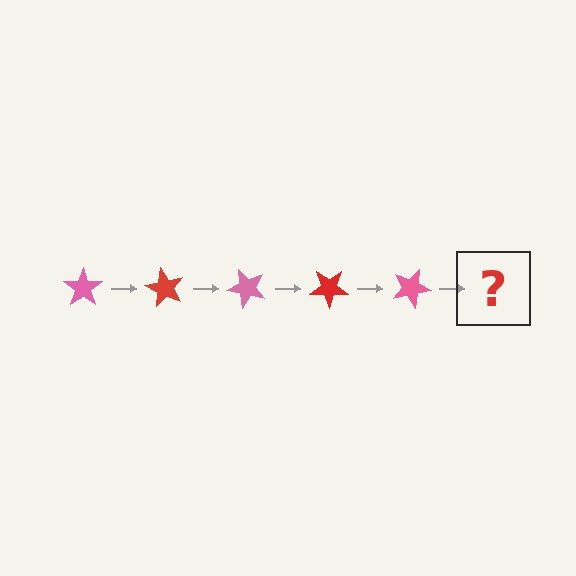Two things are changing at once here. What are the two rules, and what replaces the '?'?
The two rules are that it rotates 60 degrees each step and the color cycles through pink and red. The '?' should be a red star, rotated 300 degrees from the start.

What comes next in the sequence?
The next element should be a red star, rotated 300 degrees from the start.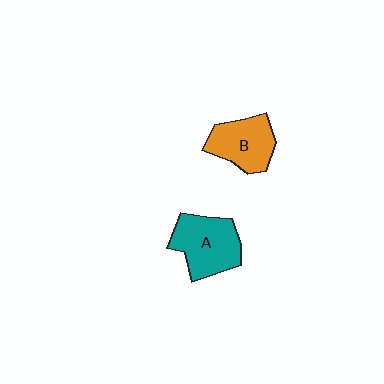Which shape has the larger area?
Shape A (teal).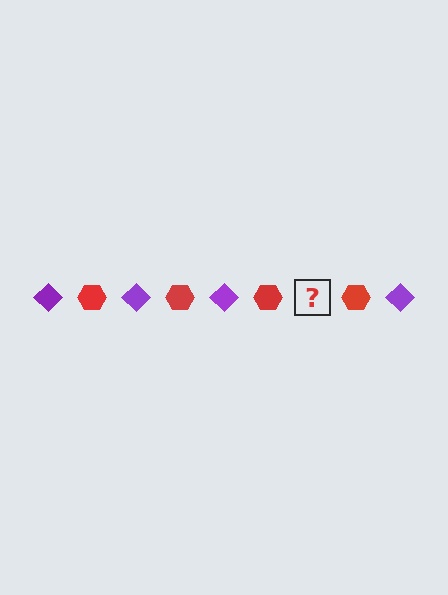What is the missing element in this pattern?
The missing element is a purple diamond.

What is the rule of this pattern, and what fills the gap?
The rule is that the pattern alternates between purple diamond and red hexagon. The gap should be filled with a purple diamond.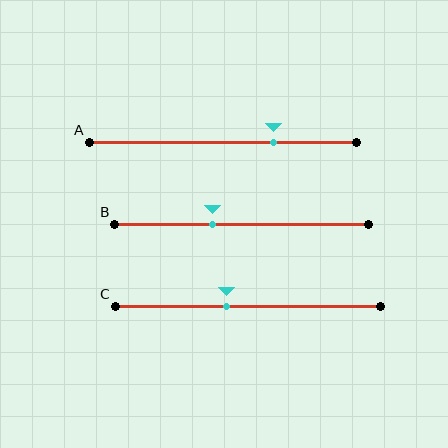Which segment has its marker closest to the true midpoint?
Segment C has its marker closest to the true midpoint.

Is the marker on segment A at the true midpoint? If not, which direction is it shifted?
No, the marker on segment A is shifted to the right by about 19% of the segment length.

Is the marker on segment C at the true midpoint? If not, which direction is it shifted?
No, the marker on segment C is shifted to the left by about 8% of the segment length.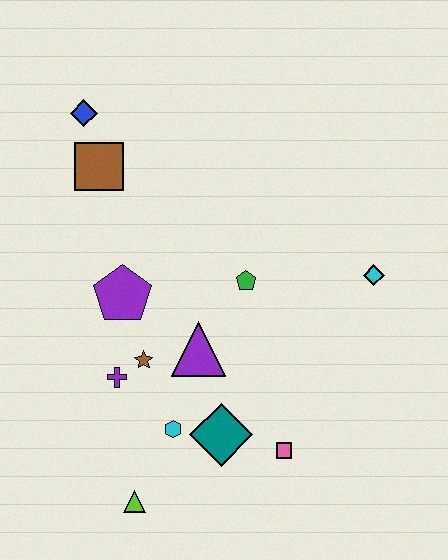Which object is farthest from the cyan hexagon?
The blue diamond is farthest from the cyan hexagon.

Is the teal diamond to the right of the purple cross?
Yes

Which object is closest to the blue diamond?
The brown square is closest to the blue diamond.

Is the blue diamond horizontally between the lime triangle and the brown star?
No